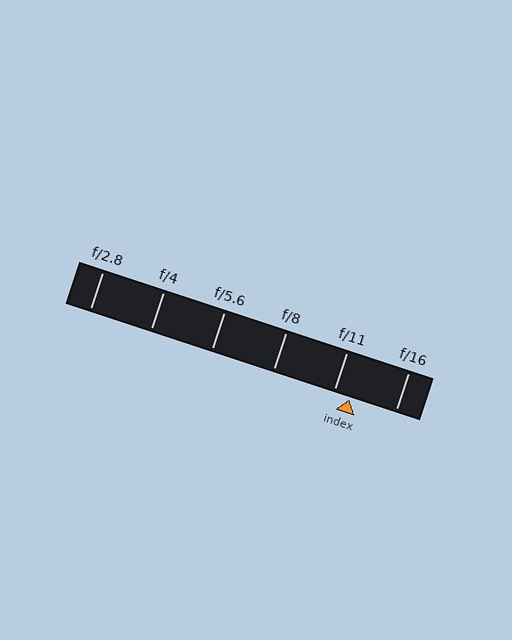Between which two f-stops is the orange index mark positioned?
The index mark is between f/11 and f/16.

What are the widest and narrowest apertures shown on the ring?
The widest aperture shown is f/2.8 and the narrowest is f/16.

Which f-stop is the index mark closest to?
The index mark is closest to f/11.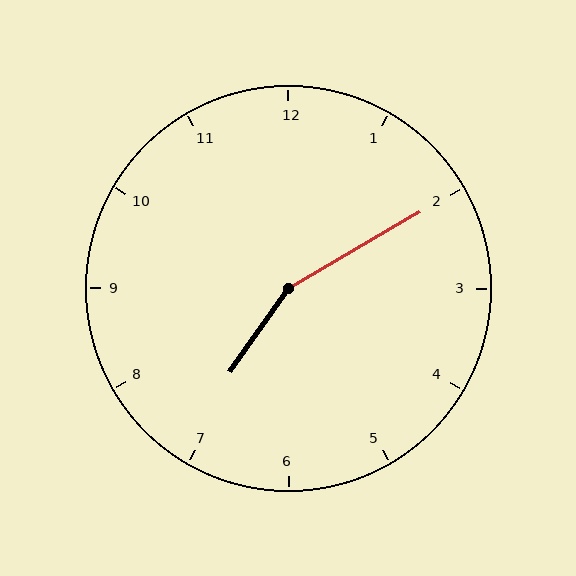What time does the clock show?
7:10.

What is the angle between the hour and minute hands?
Approximately 155 degrees.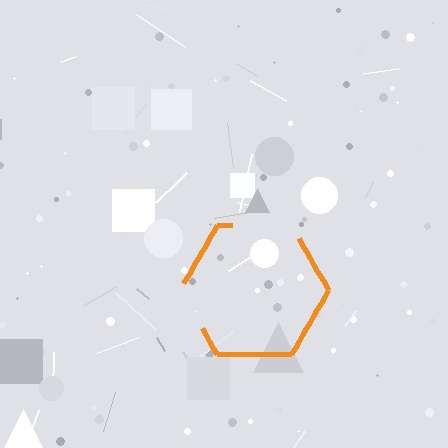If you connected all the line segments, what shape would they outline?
They would outline a hexagon.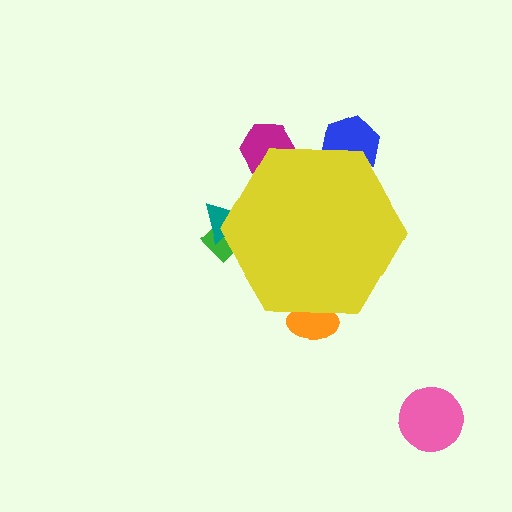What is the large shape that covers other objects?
A yellow hexagon.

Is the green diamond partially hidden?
Yes, the green diamond is partially hidden behind the yellow hexagon.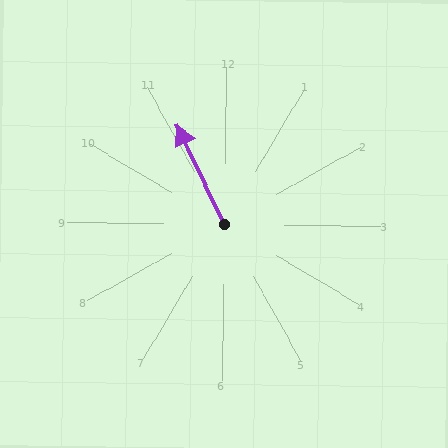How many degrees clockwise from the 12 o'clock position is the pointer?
Approximately 334 degrees.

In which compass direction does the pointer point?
Northwest.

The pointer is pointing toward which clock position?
Roughly 11 o'clock.